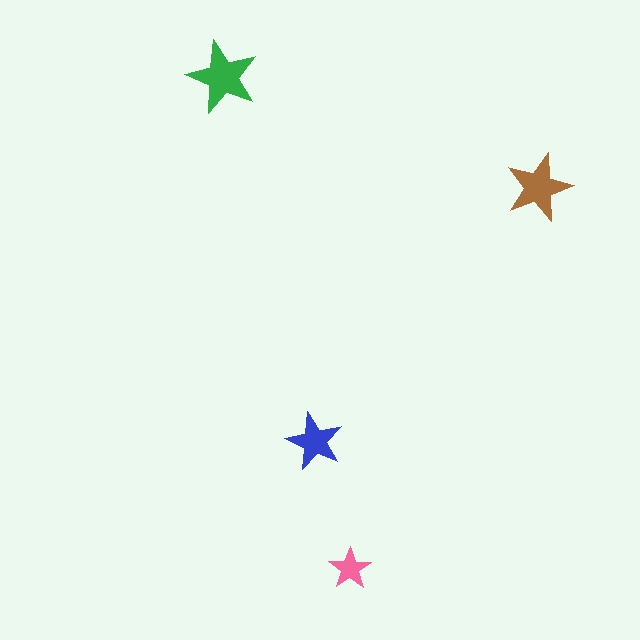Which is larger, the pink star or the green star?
The green one.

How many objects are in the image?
There are 4 objects in the image.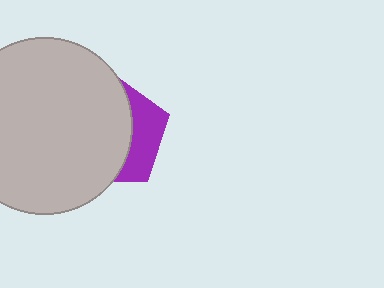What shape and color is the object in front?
The object in front is a light gray circle.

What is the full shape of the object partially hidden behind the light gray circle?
The partially hidden object is a purple pentagon.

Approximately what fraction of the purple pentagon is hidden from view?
Roughly 68% of the purple pentagon is hidden behind the light gray circle.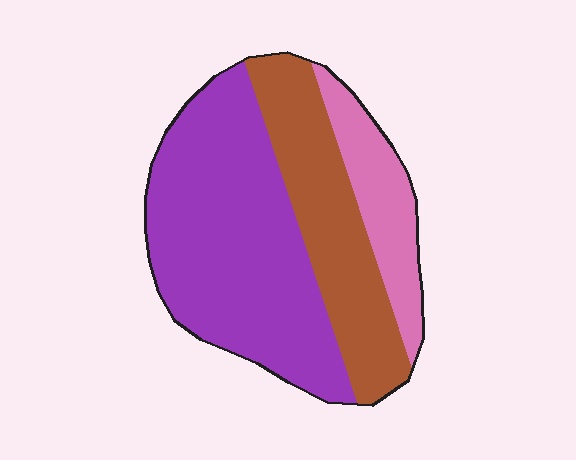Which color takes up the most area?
Purple, at roughly 55%.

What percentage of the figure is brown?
Brown takes up about one third (1/3) of the figure.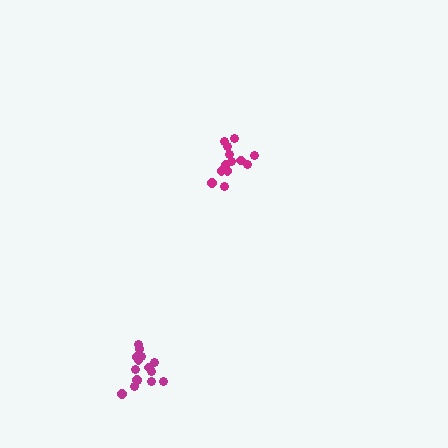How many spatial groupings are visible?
There are 2 spatial groupings.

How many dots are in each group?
Group 1: 13 dots, Group 2: 15 dots (28 total).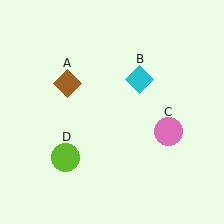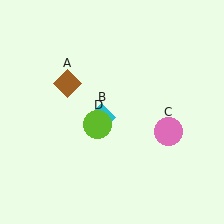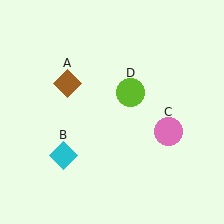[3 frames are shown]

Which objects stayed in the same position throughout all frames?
Brown diamond (object A) and pink circle (object C) remained stationary.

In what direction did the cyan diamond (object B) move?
The cyan diamond (object B) moved down and to the left.